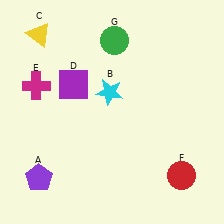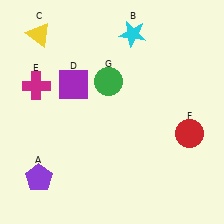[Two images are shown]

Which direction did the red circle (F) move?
The red circle (F) moved up.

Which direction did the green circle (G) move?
The green circle (G) moved down.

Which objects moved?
The objects that moved are: the cyan star (B), the red circle (F), the green circle (G).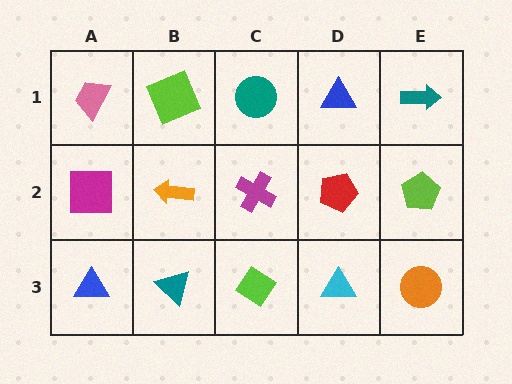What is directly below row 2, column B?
A teal triangle.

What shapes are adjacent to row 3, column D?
A red pentagon (row 2, column D), a lime diamond (row 3, column C), an orange circle (row 3, column E).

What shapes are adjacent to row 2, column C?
A teal circle (row 1, column C), a lime diamond (row 3, column C), an orange arrow (row 2, column B), a red pentagon (row 2, column D).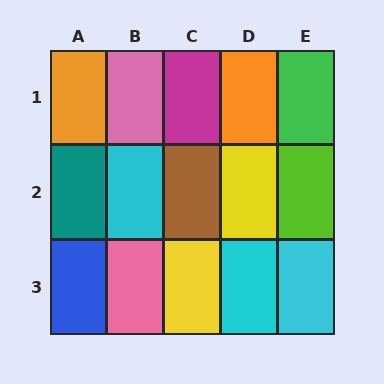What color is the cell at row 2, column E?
Lime.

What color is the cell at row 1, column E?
Green.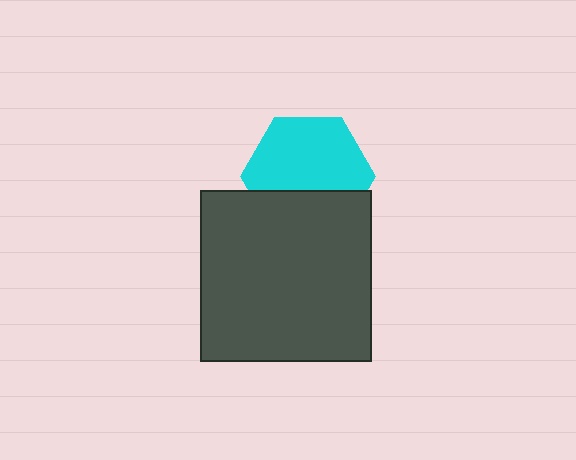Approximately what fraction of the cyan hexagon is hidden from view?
Roughly 36% of the cyan hexagon is hidden behind the dark gray square.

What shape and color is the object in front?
The object in front is a dark gray square.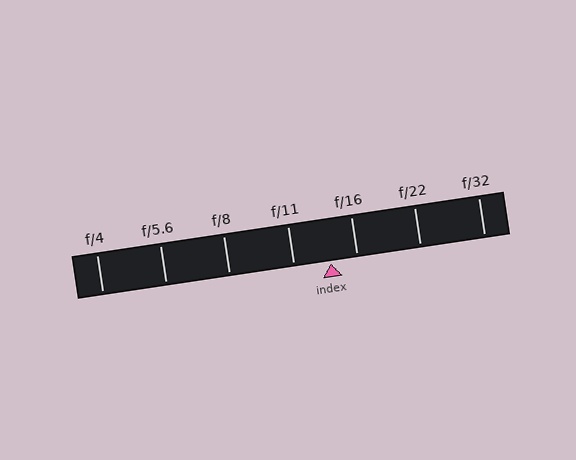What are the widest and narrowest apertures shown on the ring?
The widest aperture shown is f/4 and the narrowest is f/32.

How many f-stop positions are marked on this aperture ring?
There are 7 f-stop positions marked.